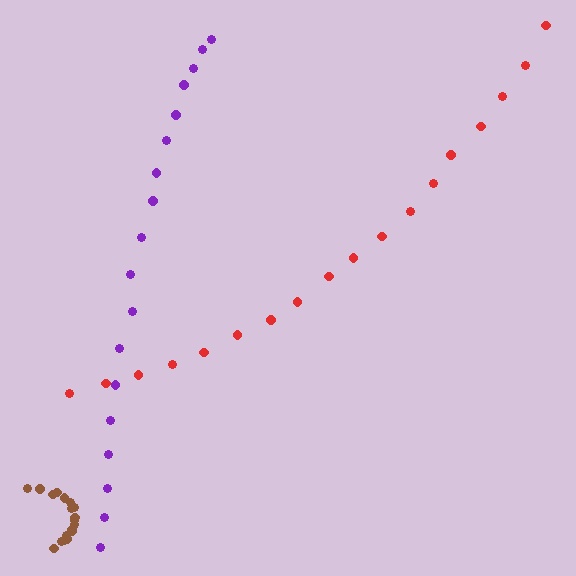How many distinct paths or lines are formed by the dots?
There are 3 distinct paths.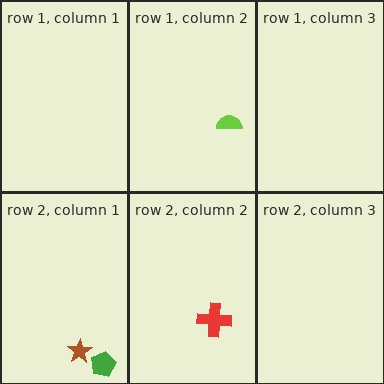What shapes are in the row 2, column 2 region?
The red cross.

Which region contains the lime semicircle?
The row 1, column 2 region.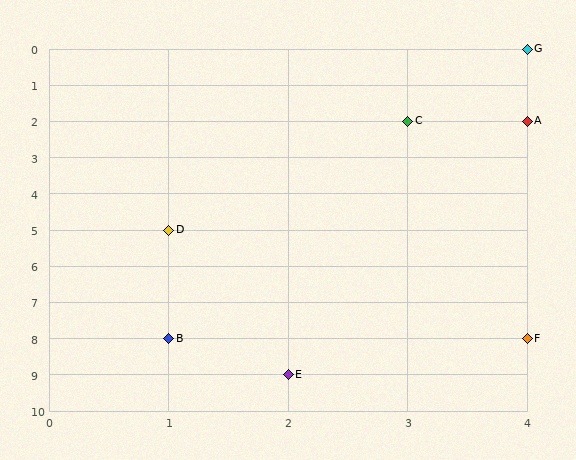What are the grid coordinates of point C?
Point C is at grid coordinates (3, 2).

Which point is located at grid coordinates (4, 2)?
Point A is at (4, 2).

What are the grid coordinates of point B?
Point B is at grid coordinates (1, 8).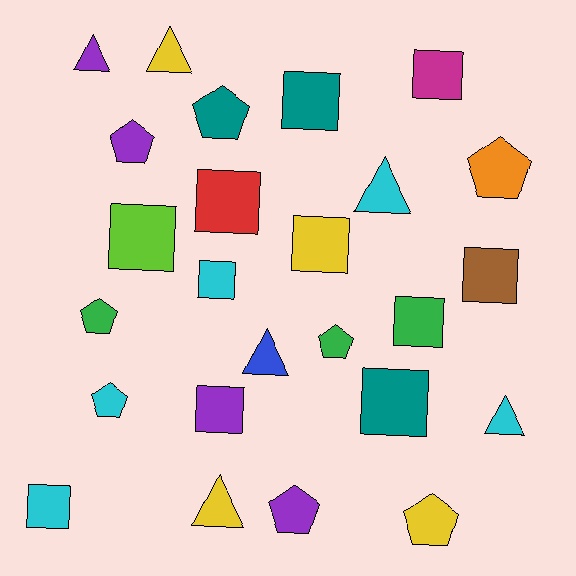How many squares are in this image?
There are 11 squares.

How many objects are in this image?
There are 25 objects.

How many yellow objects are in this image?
There are 4 yellow objects.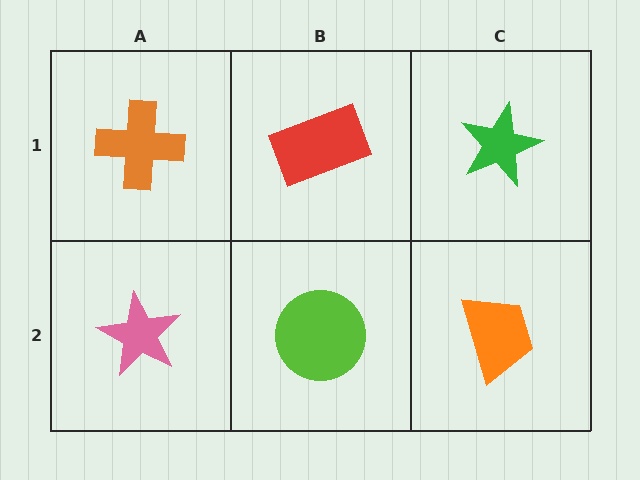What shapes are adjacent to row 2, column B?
A red rectangle (row 1, column B), a pink star (row 2, column A), an orange trapezoid (row 2, column C).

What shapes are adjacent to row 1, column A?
A pink star (row 2, column A), a red rectangle (row 1, column B).